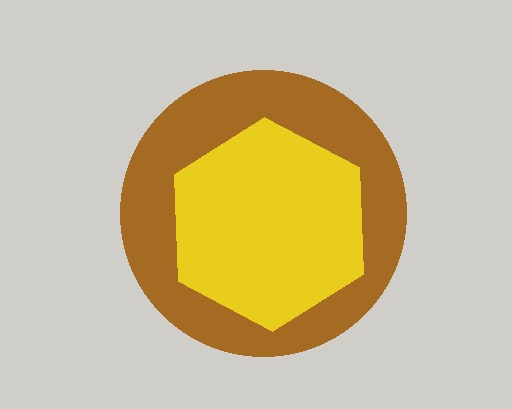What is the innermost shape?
The yellow hexagon.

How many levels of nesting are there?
2.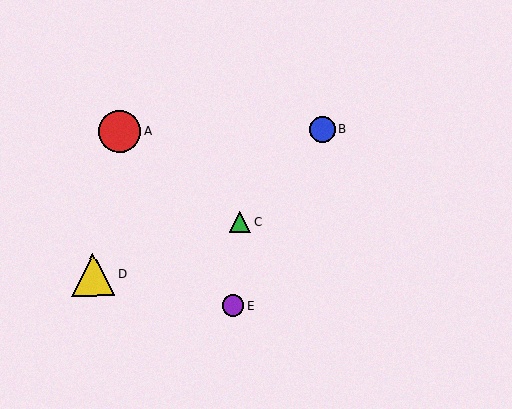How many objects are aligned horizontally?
2 objects (A, B) are aligned horizontally.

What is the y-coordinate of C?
Object C is at y≈222.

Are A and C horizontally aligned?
No, A is at y≈132 and C is at y≈222.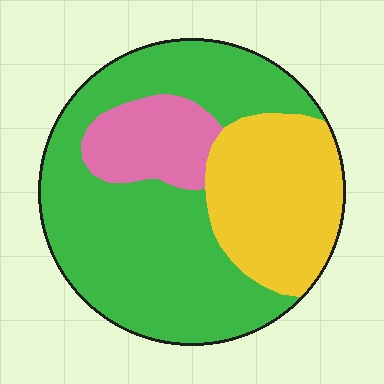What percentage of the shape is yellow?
Yellow covers about 30% of the shape.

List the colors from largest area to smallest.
From largest to smallest: green, yellow, pink.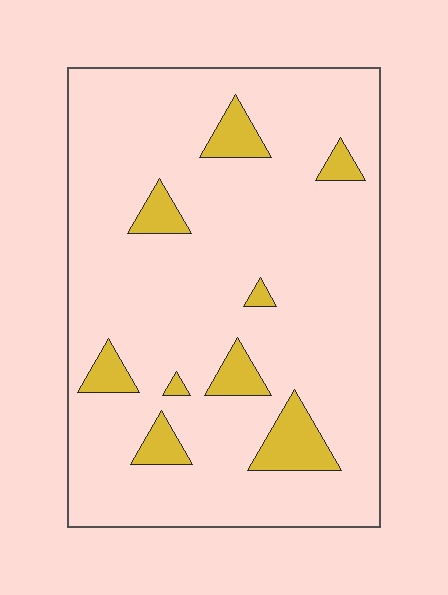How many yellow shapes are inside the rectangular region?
9.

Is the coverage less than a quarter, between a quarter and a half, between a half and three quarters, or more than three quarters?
Less than a quarter.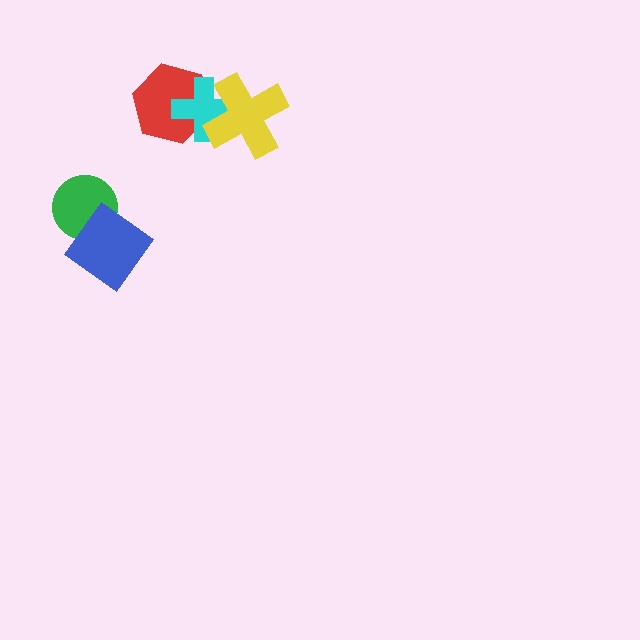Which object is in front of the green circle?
The blue diamond is in front of the green circle.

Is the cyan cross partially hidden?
Yes, it is partially covered by another shape.